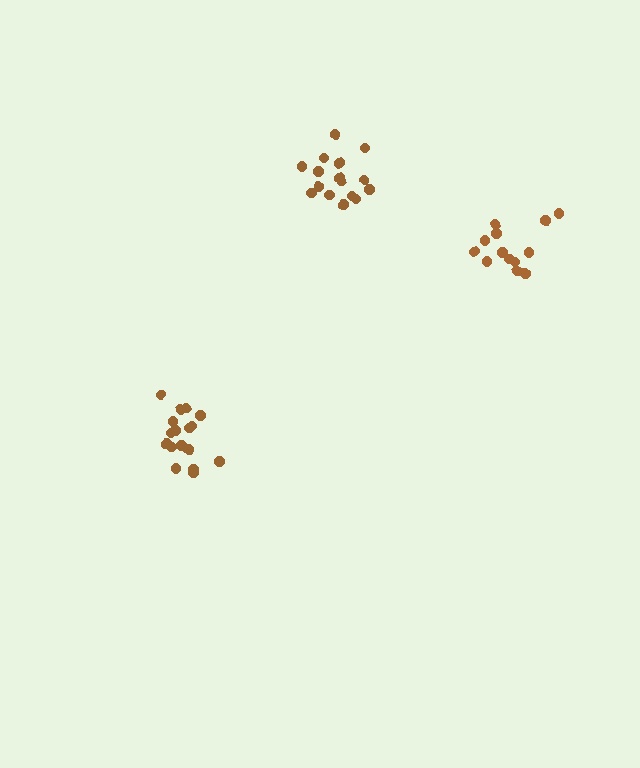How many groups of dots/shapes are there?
There are 3 groups.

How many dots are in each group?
Group 1: 17 dots, Group 2: 16 dots, Group 3: 13 dots (46 total).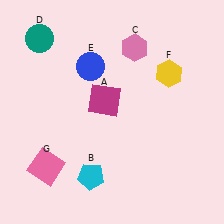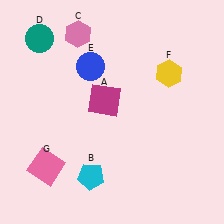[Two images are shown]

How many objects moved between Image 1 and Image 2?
1 object moved between the two images.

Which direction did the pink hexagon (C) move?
The pink hexagon (C) moved left.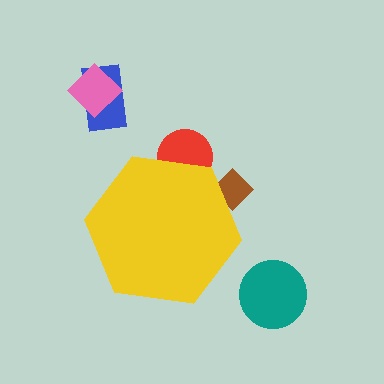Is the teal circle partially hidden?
No, the teal circle is fully visible.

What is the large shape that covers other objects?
A yellow hexagon.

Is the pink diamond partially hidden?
No, the pink diamond is fully visible.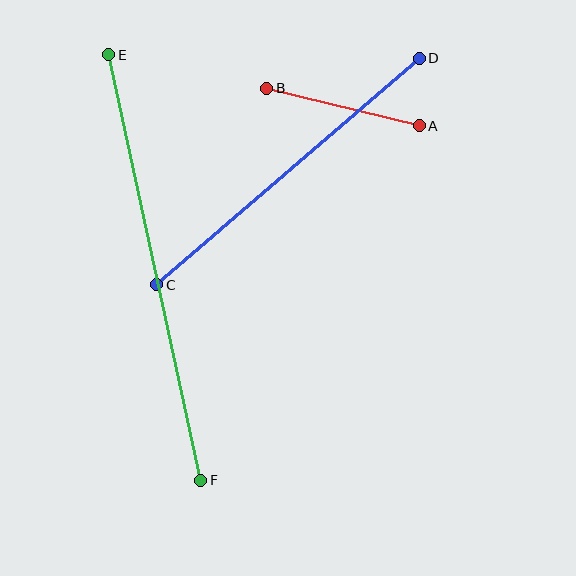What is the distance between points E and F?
The distance is approximately 435 pixels.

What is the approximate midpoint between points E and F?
The midpoint is at approximately (155, 267) pixels.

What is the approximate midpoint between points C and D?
The midpoint is at approximately (288, 172) pixels.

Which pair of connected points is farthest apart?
Points E and F are farthest apart.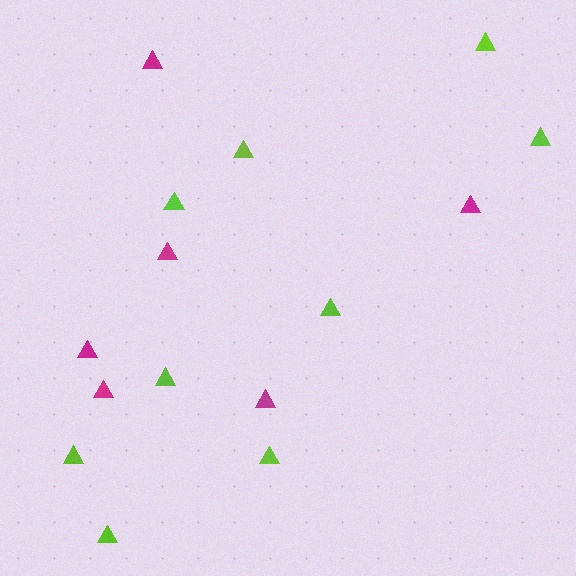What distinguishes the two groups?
There are 2 groups: one group of magenta triangles (6) and one group of lime triangles (9).